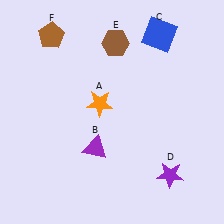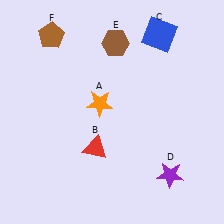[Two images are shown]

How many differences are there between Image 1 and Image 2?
There is 1 difference between the two images.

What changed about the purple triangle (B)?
In Image 1, B is purple. In Image 2, it changed to red.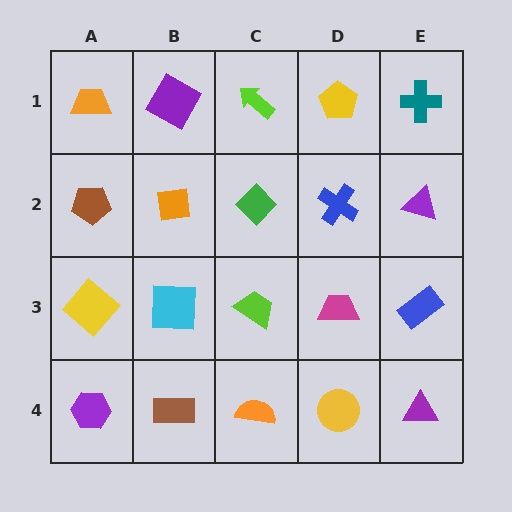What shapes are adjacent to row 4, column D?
A magenta trapezoid (row 3, column D), an orange semicircle (row 4, column C), a purple triangle (row 4, column E).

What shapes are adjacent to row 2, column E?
A teal cross (row 1, column E), a blue rectangle (row 3, column E), a blue cross (row 2, column D).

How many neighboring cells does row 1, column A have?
2.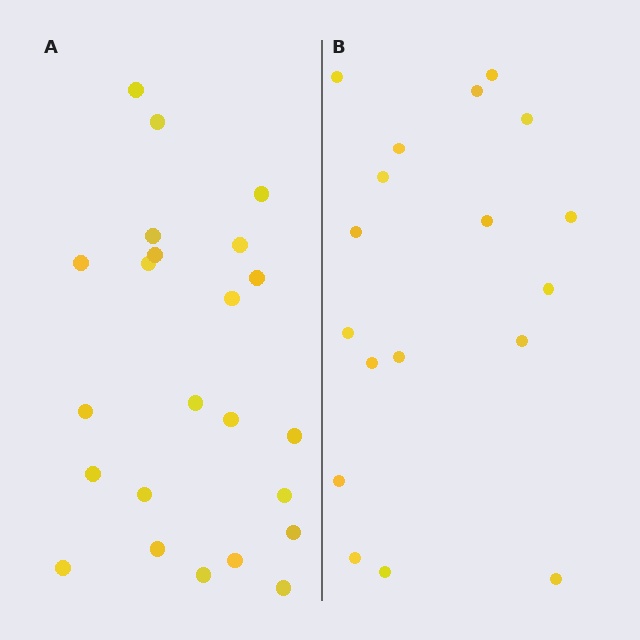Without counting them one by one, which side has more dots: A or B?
Region A (the left region) has more dots.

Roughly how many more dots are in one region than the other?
Region A has about 5 more dots than region B.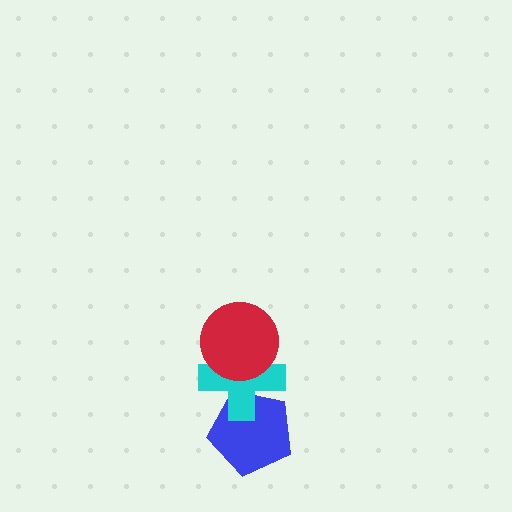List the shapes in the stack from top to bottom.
From top to bottom: the red circle, the cyan cross, the blue pentagon.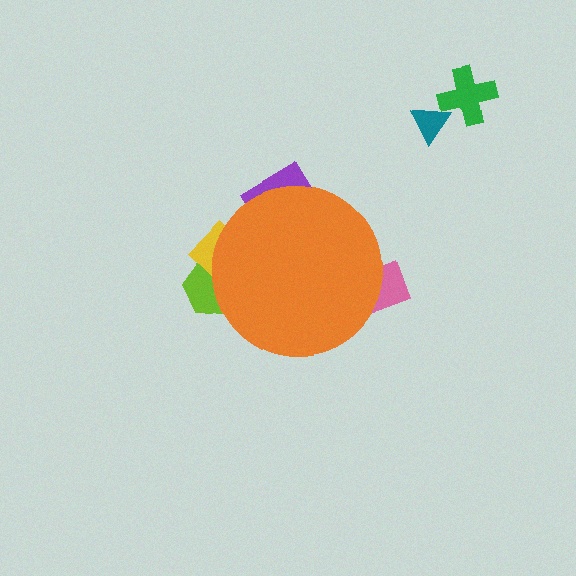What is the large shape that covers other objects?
An orange circle.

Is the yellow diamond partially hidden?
Yes, the yellow diamond is partially hidden behind the orange circle.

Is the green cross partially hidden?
No, the green cross is fully visible.